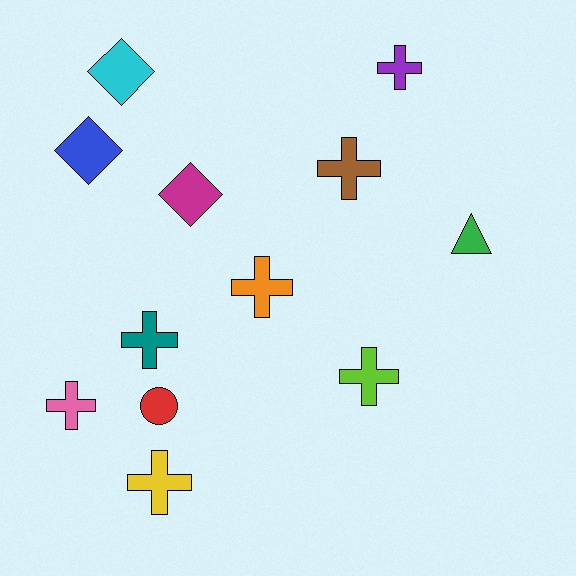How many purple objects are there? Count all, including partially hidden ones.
There is 1 purple object.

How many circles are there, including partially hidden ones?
There is 1 circle.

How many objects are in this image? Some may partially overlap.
There are 12 objects.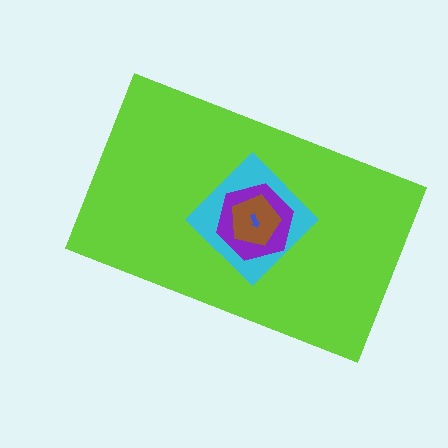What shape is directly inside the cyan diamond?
The purple hexagon.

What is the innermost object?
The blue arrow.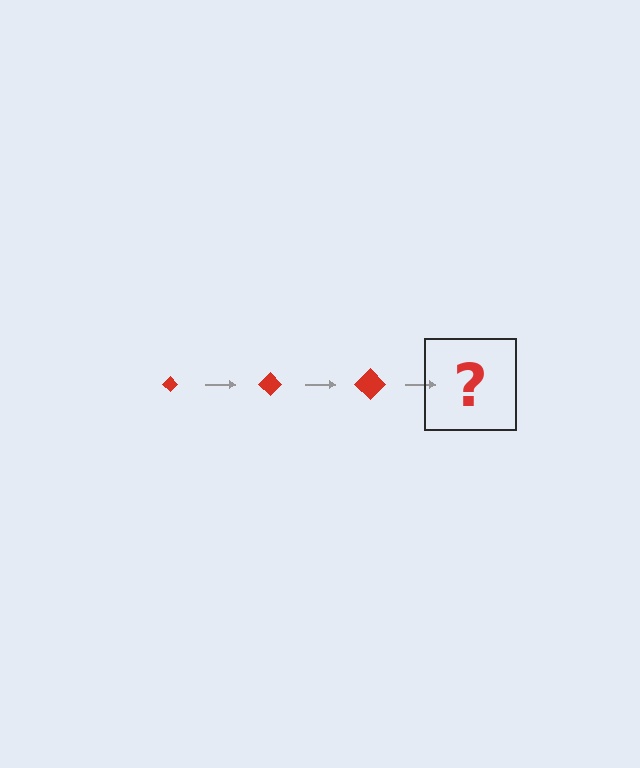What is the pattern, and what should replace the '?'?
The pattern is that the diamond gets progressively larger each step. The '?' should be a red diamond, larger than the previous one.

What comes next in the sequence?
The next element should be a red diamond, larger than the previous one.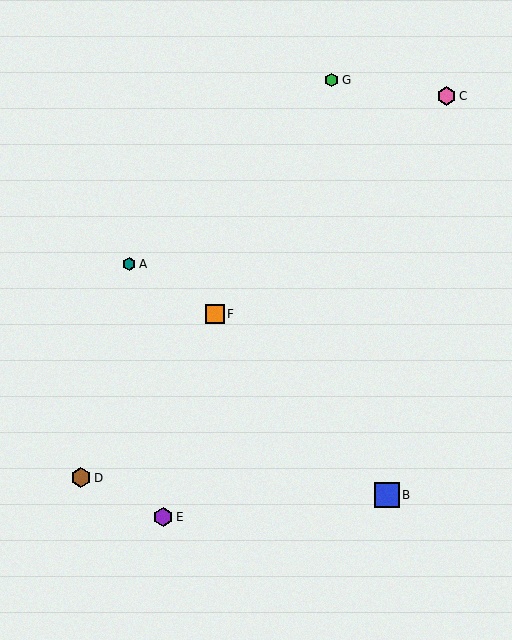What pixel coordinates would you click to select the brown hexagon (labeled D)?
Click at (81, 478) to select the brown hexagon D.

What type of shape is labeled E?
Shape E is a purple hexagon.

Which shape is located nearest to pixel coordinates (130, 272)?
The teal hexagon (labeled A) at (129, 264) is nearest to that location.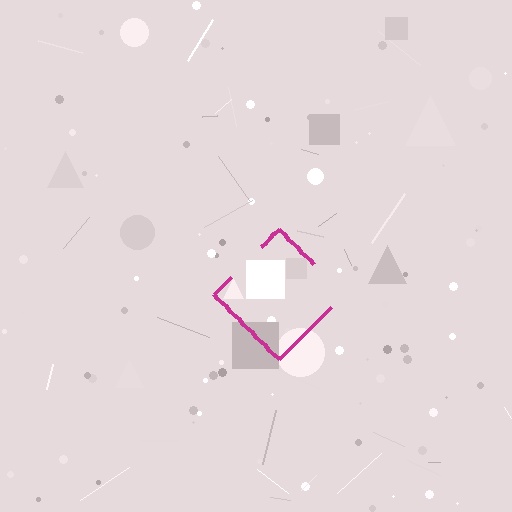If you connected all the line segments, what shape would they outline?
They would outline a diamond.